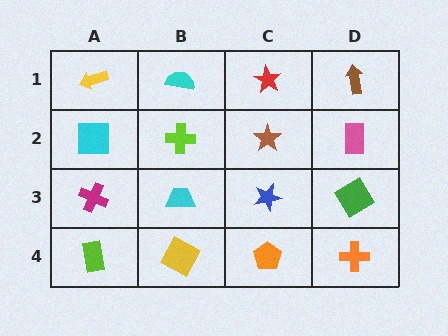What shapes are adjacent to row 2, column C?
A red star (row 1, column C), a blue star (row 3, column C), a lime cross (row 2, column B), a pink rectangle (row 2, column D).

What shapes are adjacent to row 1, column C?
A brown star (row 2, column C), a cyan semicircle (row 1, column B), a brown arrow (row 1, column D).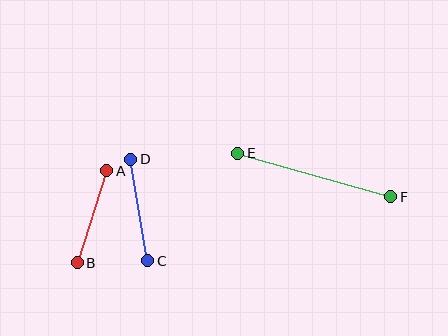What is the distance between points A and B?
The distance is approximately 97 pixels.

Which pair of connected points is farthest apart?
Points E and F are farthest apart.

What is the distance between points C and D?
The distance is approximately 103 pixels.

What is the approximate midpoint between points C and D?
The midpoint is at approximately (139, 210) pixels.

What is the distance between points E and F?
The distance is approximately 159 pixels.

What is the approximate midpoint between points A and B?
The midpoint is at approximately (92, 217) pixels.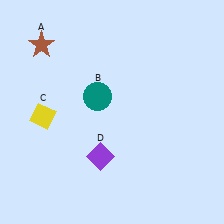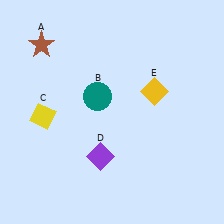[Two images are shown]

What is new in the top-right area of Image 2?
A yellow diamond (E) was added in the top-right area of Image 2.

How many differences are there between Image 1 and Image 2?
There is 1 difference between the two images.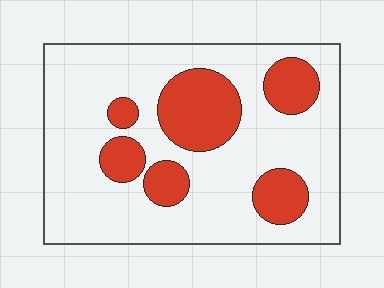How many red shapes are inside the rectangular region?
6.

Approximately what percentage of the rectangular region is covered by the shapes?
Approximately 25%.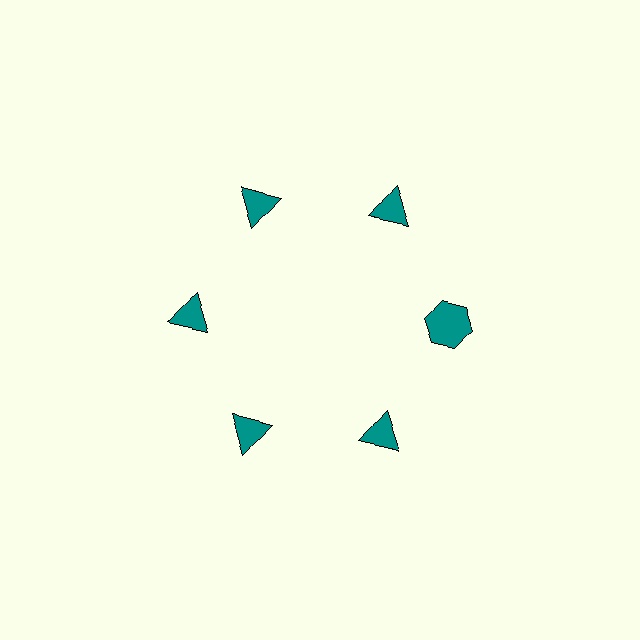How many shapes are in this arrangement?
There are 6 shapes arranged in a ring pattern.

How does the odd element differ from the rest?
It has a different shape: hexagon instead of triangle.